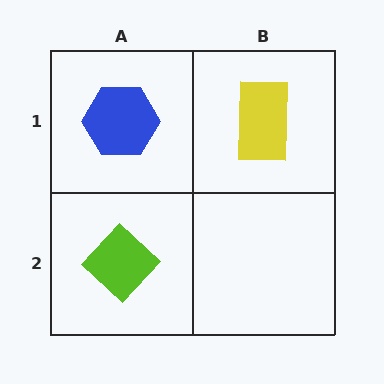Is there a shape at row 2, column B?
No, that cell is empty.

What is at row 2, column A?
A lime diamond.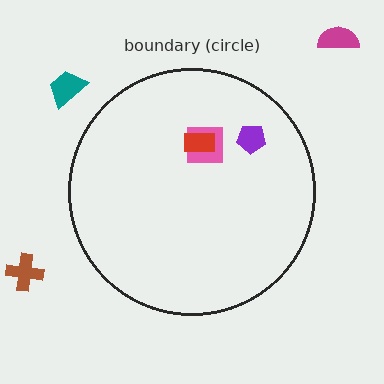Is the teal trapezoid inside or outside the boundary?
Outside.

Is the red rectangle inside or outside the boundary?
Inside.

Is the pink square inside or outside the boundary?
Inside.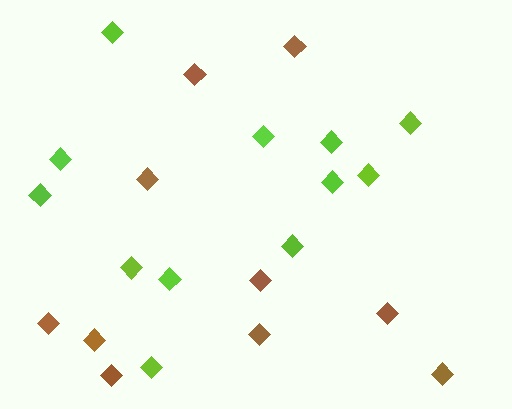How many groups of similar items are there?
There are 2 groups: one group of lime diamonds (12) and one group of brown diamonds (10).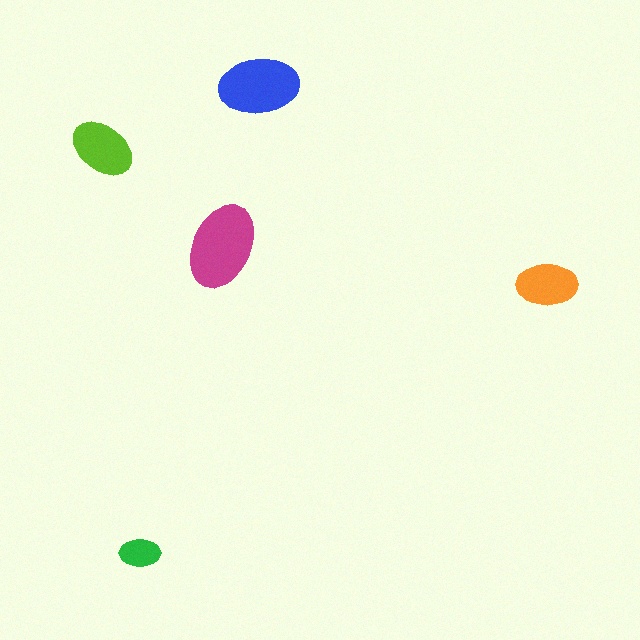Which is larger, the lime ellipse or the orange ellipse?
The lime one.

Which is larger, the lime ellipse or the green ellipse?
The lime one.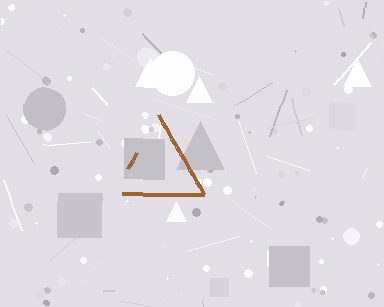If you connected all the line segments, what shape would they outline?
They would outline a triangle.